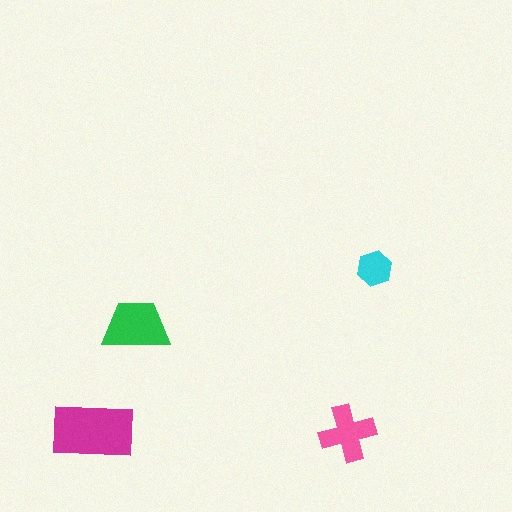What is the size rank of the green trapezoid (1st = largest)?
2nd.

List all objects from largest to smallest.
The magenta rectangle, the green trapezoid, the pink cross, the cyan hexagon.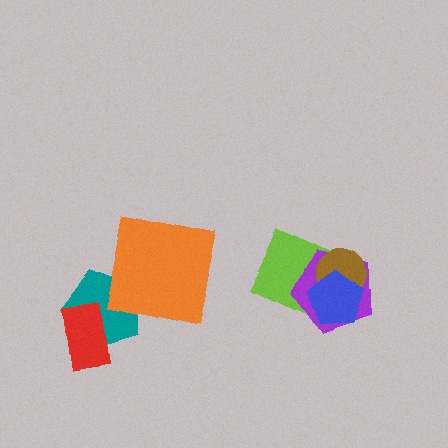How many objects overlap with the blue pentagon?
3 objects overlap with the blue pentagon.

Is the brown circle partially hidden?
Yes, it is partially covered by another shape.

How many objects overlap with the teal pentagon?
2 objects overlap with the teal pentagon.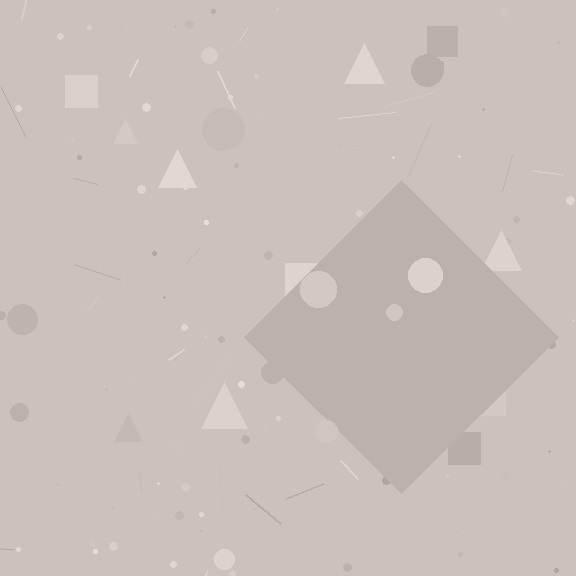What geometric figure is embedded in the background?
A diamond is embedded in the background.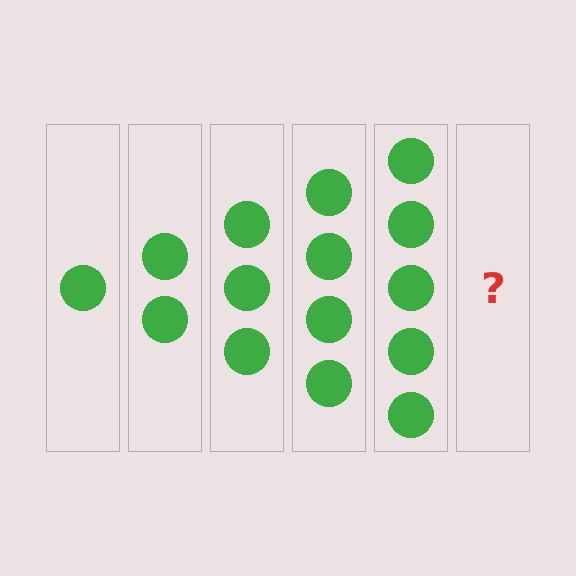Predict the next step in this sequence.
The next step is 6 circles.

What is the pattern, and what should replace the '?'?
The pattern is that each step adds one more circle. The '?' should be 6 circles.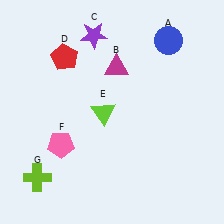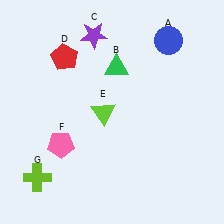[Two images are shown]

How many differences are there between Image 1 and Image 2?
There is 1 difference between the two images.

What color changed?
The triangle (B) changed from magenta in Image 1 to green in Image 2.